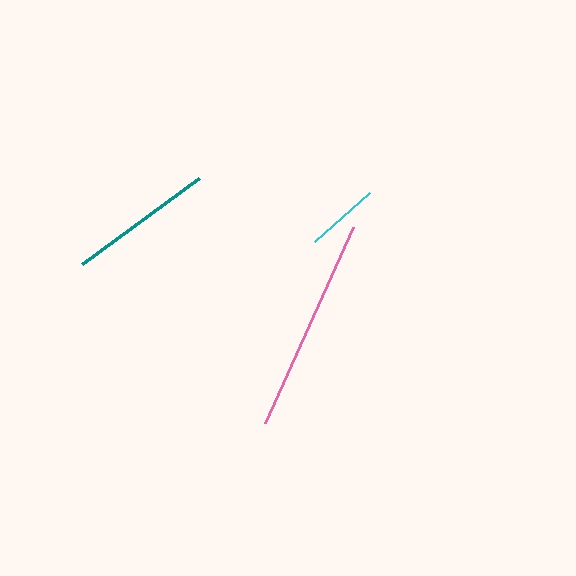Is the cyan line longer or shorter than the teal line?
The teal line is longer than the cyan line.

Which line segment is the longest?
The pink line is the longest at approximately 215 pixels.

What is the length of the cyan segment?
The cyan segment is approximately 74 pixels long.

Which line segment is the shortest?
The cyan line is the shortest at approximately 74 pixels.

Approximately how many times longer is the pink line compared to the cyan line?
The pink line is approximately 2.9 times the length of the cyan line.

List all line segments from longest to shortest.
From longest to shortest: pink, teal, cyan.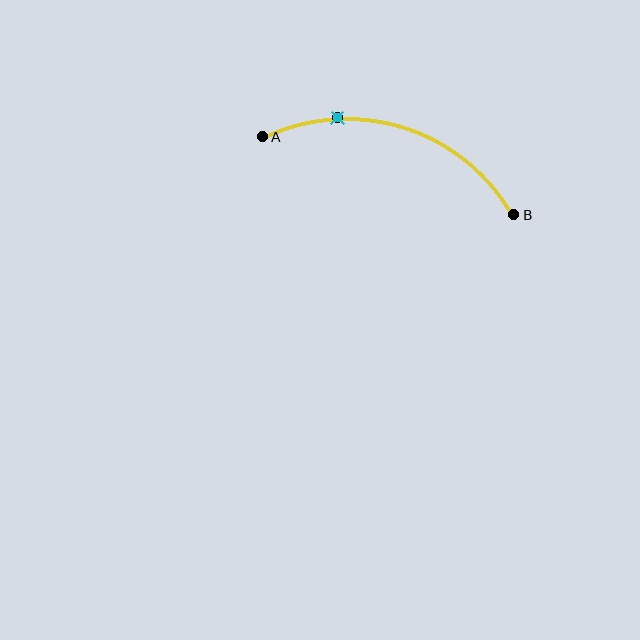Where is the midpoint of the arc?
The arc midpoint is the point on the curve farthest from the straight line joining A and B. It sits above that line.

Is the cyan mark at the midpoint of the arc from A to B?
No. The cyan mark lies on the arc but is closer to endpoint A. The arc midpoint would be at the point on the curve equidistant along the arc from both A and B.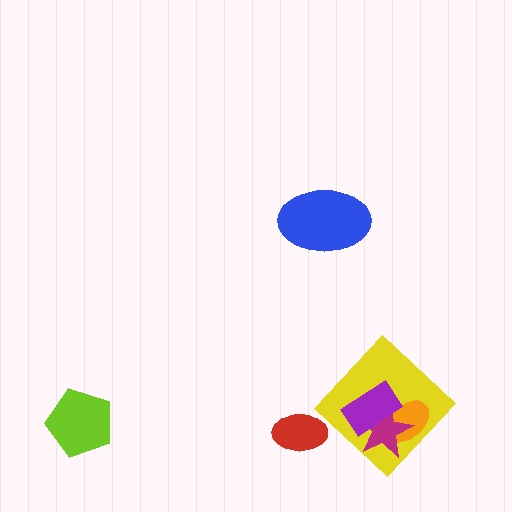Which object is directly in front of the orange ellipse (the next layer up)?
The magenta star is directly in front of the orange ellipse.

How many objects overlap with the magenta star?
3 objects overlap with the magenta star.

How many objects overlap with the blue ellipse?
0 objects overlap with the blue ellipse.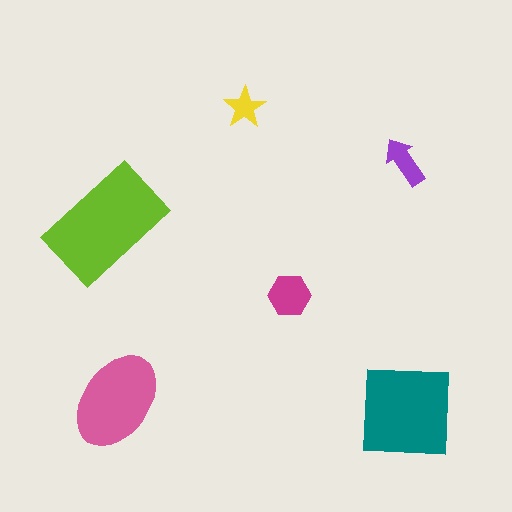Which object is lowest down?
The teal square is bottommost.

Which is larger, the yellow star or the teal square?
The teal square.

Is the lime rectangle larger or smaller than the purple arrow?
Larger.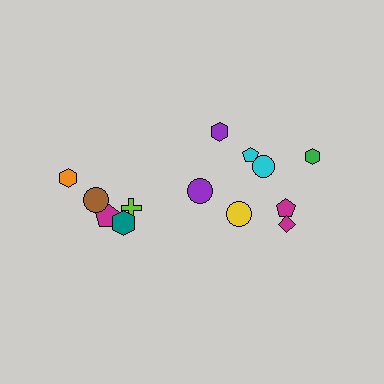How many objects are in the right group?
There are 8 objects.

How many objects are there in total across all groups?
There are 13 objects.